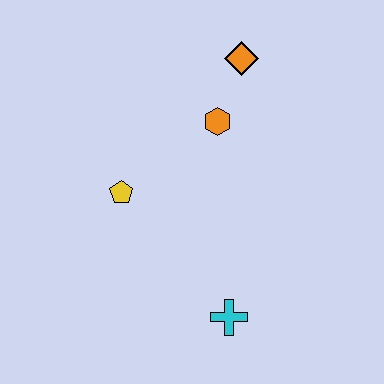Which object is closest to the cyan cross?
The yellow pentagon is closest to the cyan cross.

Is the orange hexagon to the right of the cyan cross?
No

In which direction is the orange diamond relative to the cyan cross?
The orange diamond is above the cyan cross.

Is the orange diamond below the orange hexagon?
No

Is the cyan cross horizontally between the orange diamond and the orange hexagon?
Yes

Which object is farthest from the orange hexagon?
The cyan cross is farthest from the orange hexagon.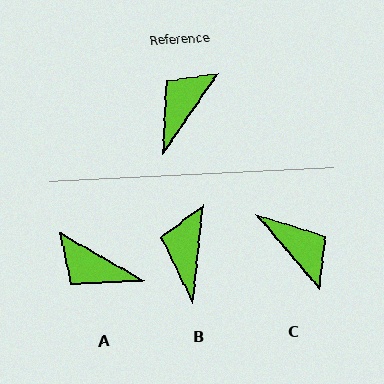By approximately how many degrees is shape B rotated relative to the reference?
Approximately 29 degrees counter-clockwise.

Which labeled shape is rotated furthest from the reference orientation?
C, about 105 degrees away.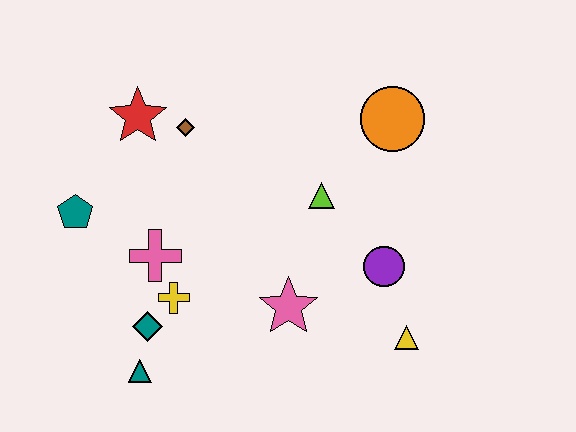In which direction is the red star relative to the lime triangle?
The red star is to the left of the lime triangle.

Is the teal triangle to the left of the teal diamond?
Yes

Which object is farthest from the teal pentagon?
The yellow triangle is farthest from the teal pentagon.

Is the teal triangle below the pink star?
Yes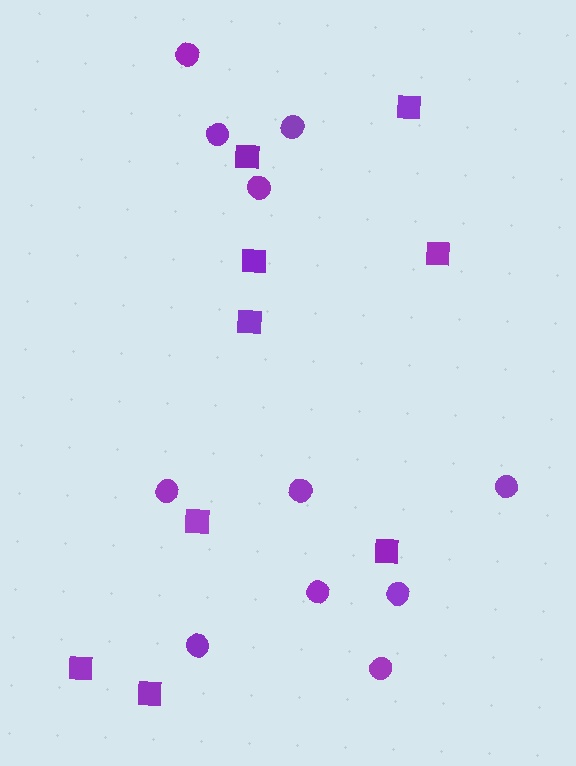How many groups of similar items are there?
There are 2 groups: one group of circles (11) and one group of squares (9).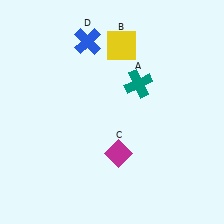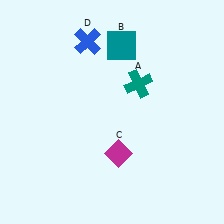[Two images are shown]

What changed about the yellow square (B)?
In Image 1, B is yellow. In Image 2, it changed to teal.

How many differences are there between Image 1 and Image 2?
There is 1 difference between the two images.